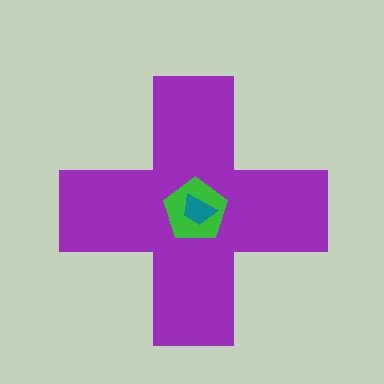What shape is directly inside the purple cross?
The green pentagon.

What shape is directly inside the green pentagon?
The teal trapezoid.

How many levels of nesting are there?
3.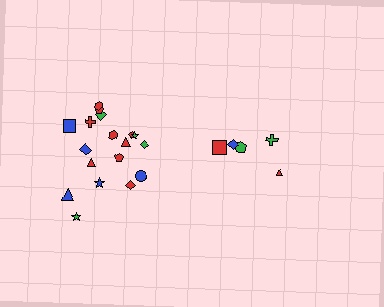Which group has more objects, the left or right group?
The left group.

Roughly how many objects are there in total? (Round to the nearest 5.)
Roughly 25 objects in total.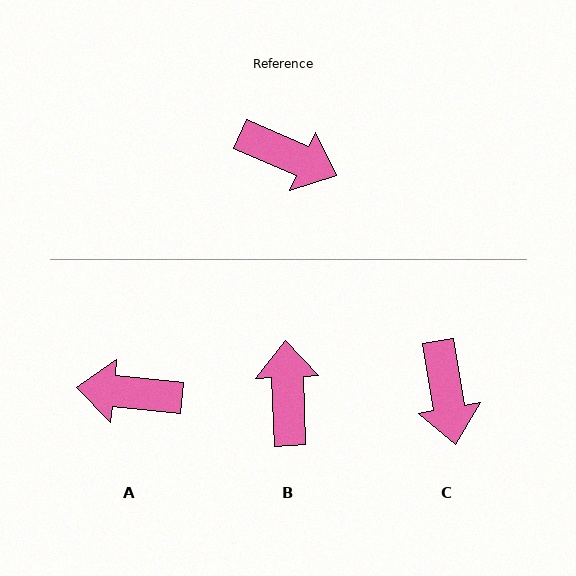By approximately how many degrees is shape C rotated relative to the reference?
Approximately 57 degrees clockwise.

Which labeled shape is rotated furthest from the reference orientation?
A, about 162 degrees away.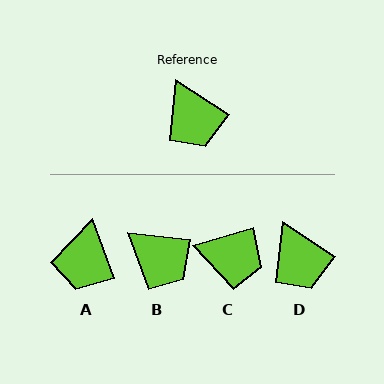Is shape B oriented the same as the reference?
No, it is off by about 26 degrees.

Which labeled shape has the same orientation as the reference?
D.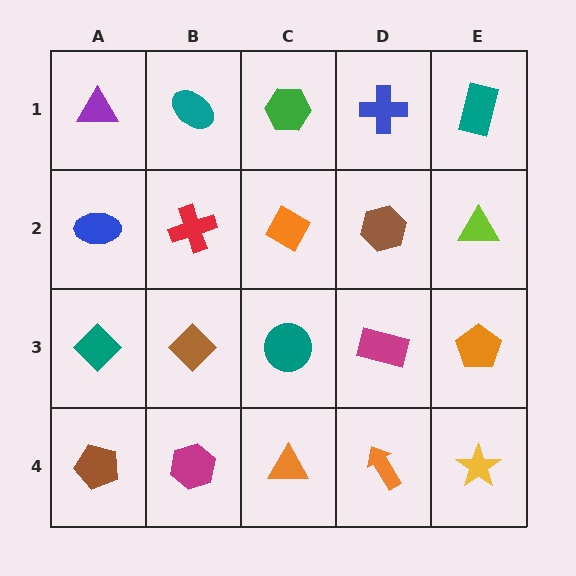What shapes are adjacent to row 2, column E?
A teal rectangle (row 1, column E), an orange pentagon (row 3, column E), a brown hexagon (row 2, column D).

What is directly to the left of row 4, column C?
A magenta hexagon.